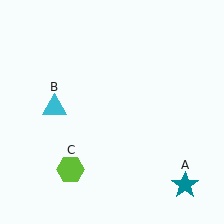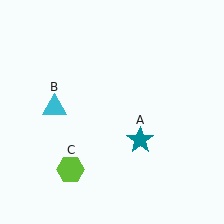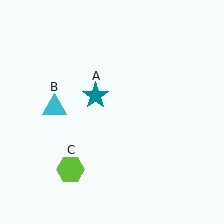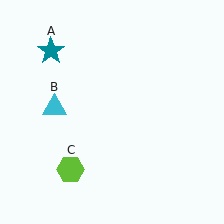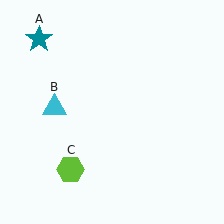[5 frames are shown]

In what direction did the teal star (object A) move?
The teal star (object A) moved up and to the left.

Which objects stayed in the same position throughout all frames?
Cyan triangle (object B) and lime hexagon (object C) remained stationary.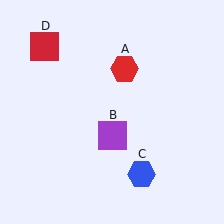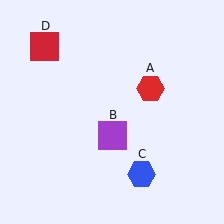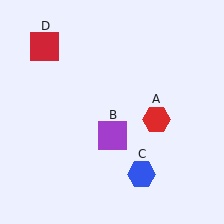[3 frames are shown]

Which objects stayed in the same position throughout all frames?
Purple square (object B) and blue hexagon (object C) and red square (object D) remained stationary.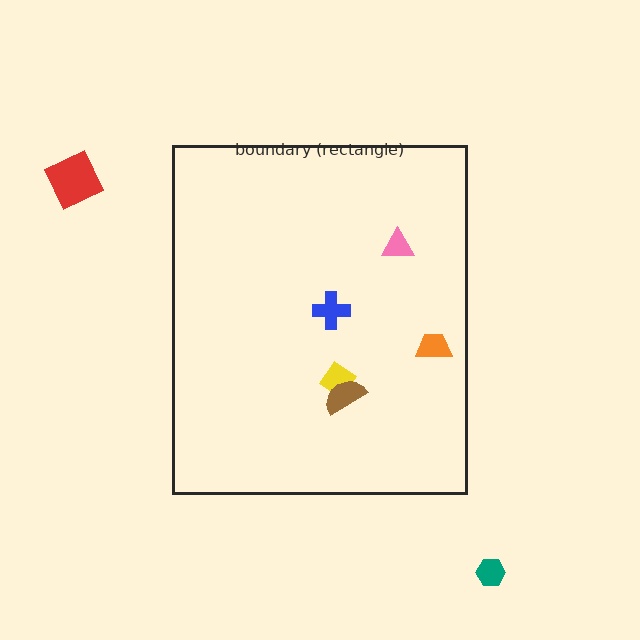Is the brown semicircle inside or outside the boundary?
Inside.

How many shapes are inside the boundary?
5 inside, 2 outside.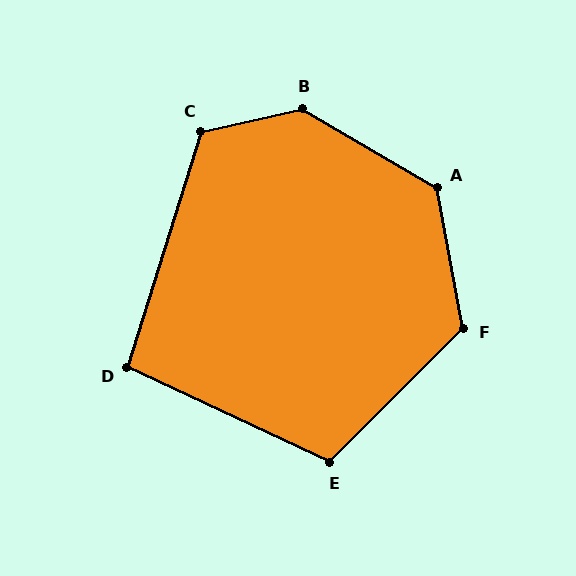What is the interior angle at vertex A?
Approximately 131 degrees (obtuse).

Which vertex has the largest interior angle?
B, at approximately 137 degrees.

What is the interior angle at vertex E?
Approximately 110 degrees (obtuse).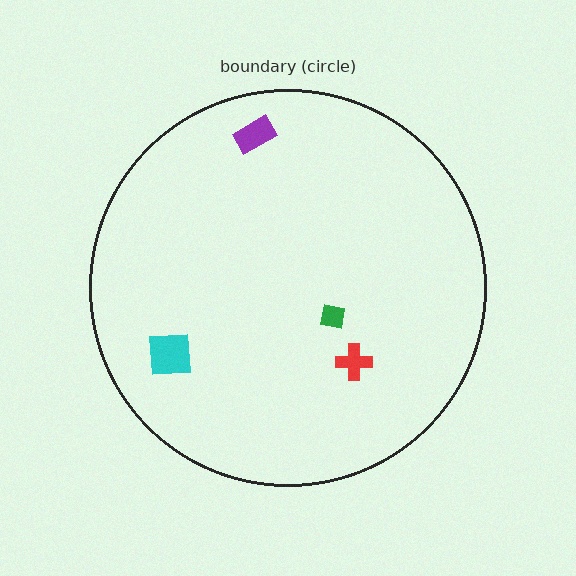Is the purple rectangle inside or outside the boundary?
Inside.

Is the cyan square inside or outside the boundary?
Inside.